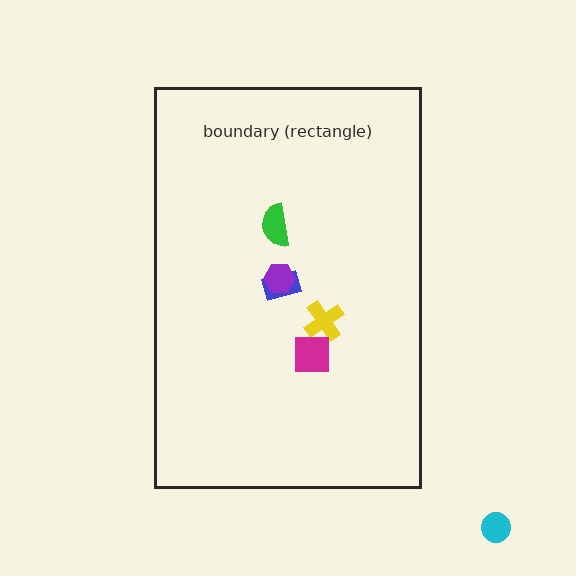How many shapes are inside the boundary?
5 inside, 1 outside.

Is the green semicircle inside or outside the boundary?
Inside.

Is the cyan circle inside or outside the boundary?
Outside.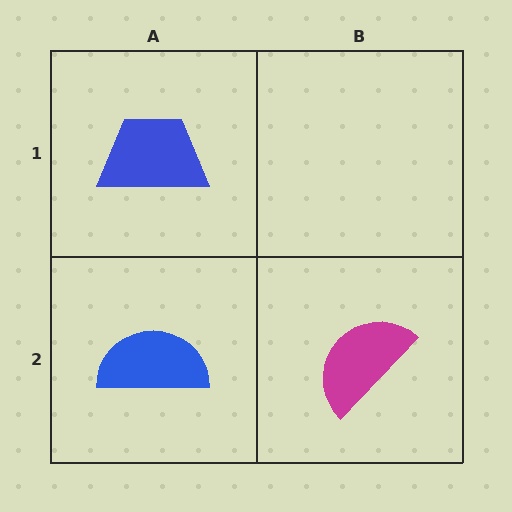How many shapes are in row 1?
1 shape.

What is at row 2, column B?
A magenta semicircle.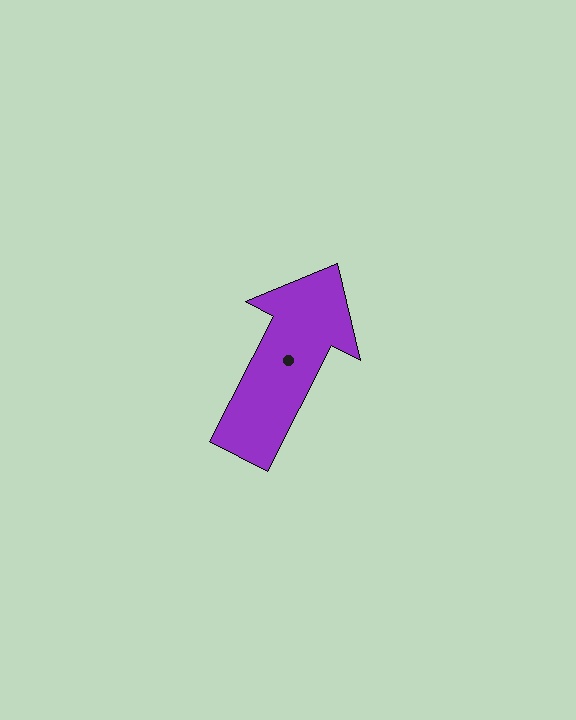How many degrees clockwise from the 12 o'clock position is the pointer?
Approximately 27 degrees.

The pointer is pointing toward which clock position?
Roughly 1 o'clock.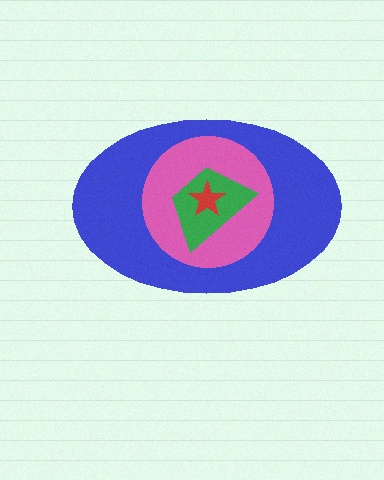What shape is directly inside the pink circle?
The green trapezoid.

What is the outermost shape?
The blue ellipse.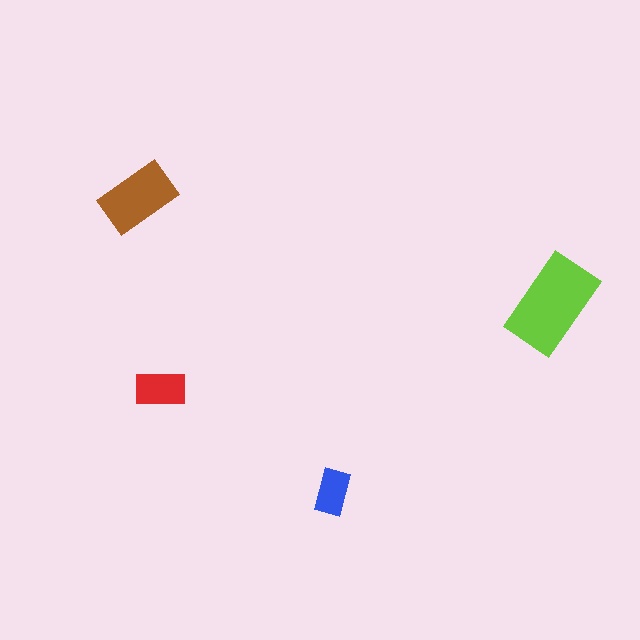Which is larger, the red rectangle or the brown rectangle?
The brown one.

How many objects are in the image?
There are 4 objects in the image.